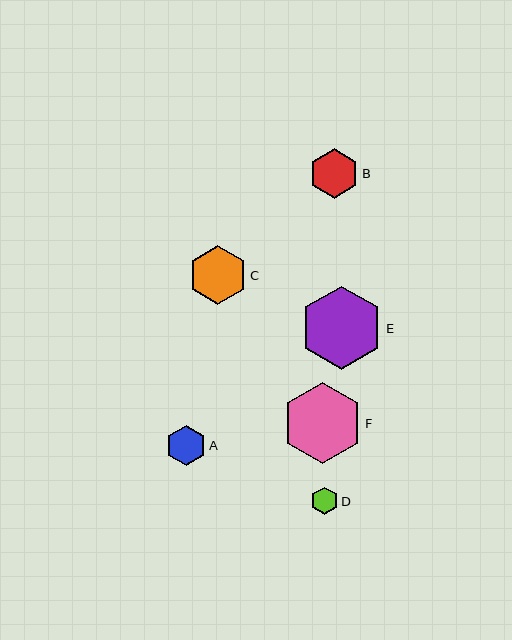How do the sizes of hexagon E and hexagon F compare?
Hexagon E and hexagon F are approximately the same size.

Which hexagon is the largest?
Hexagon E is the largest with a size of approximately 83 pixels.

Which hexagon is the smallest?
Hexagon D is the smallest with a size of approximately 27 pixels.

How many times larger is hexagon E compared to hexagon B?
Hexagon E is approximately 1.7 times the size of hexagon B.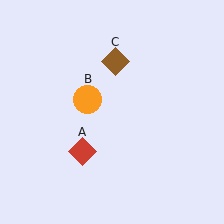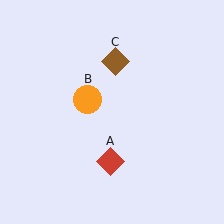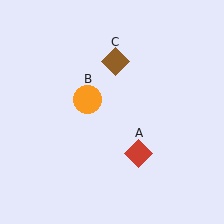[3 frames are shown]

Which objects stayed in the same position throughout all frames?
Orange circle (object B) and brown diamond (object C) remained stationary.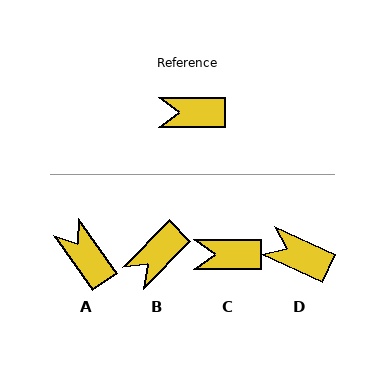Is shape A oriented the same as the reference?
No, it is off by about 54 degrees.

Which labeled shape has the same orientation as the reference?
C.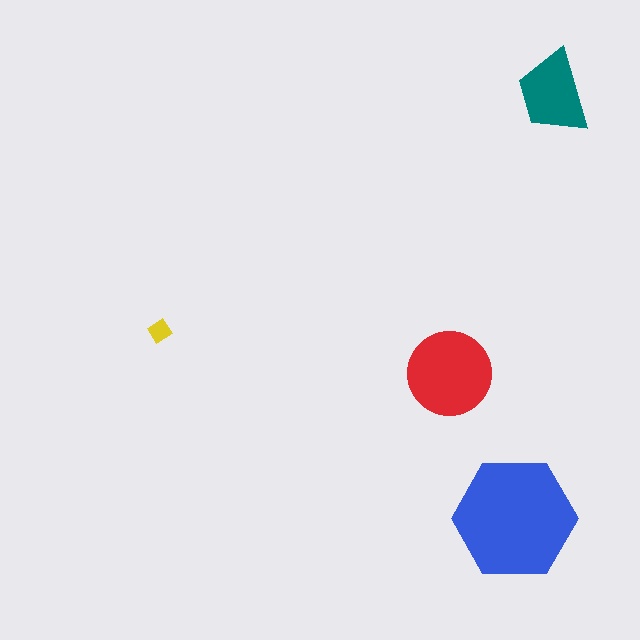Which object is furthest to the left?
The yellow diamond is leftmost.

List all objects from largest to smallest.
The blue hexagon, the red circle, the teal trapezoid, the yellow diamond.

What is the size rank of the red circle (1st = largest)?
2nd.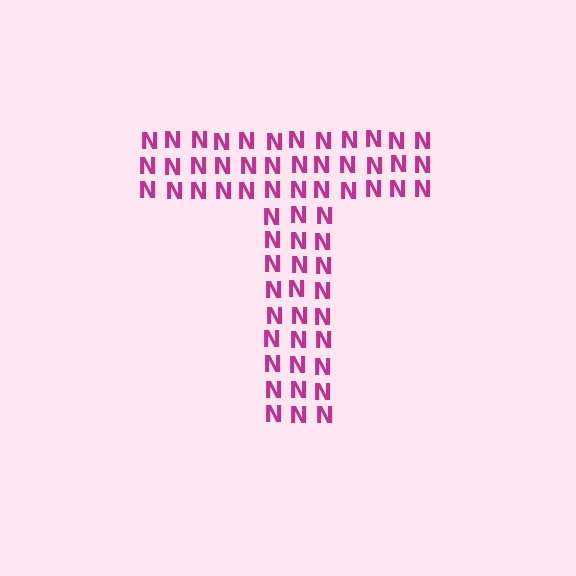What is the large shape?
The large shape is the letter T.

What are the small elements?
The small elements are letter N's.